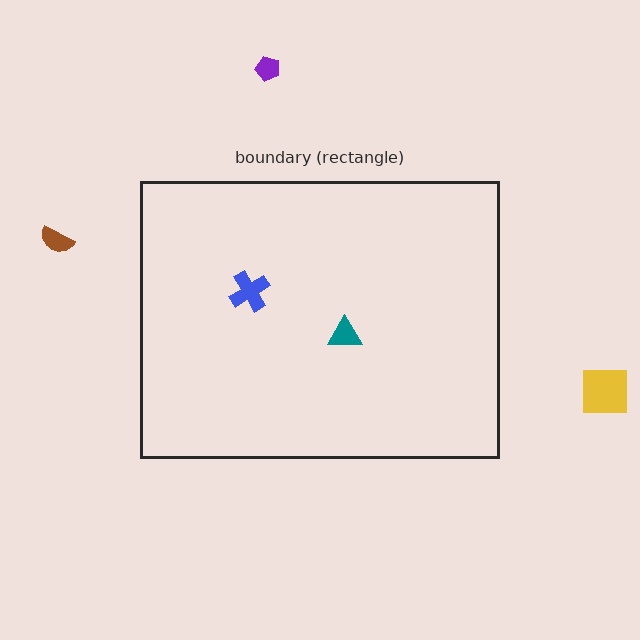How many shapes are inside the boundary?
2 inside, 3 outside.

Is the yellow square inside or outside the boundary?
Outside.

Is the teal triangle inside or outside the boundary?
Inside.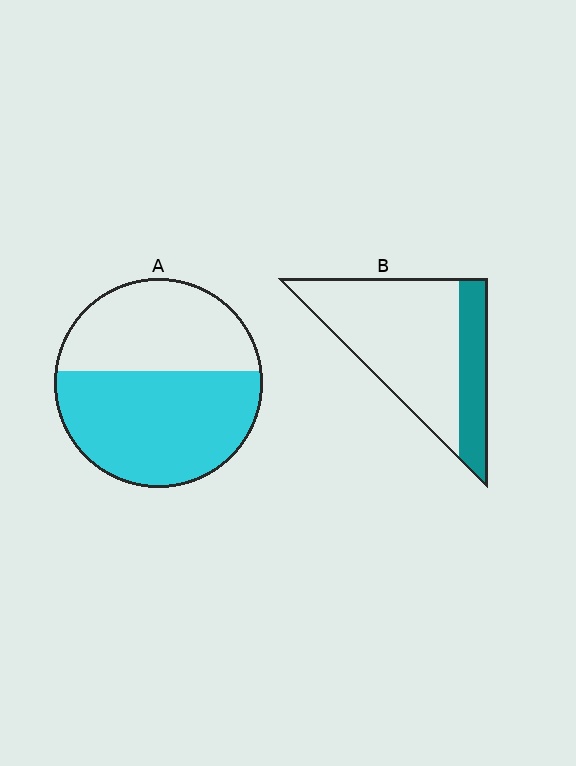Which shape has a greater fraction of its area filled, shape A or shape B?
Shape A.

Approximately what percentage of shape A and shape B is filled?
A is approximately 55% and B is approximately 25%.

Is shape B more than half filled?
No.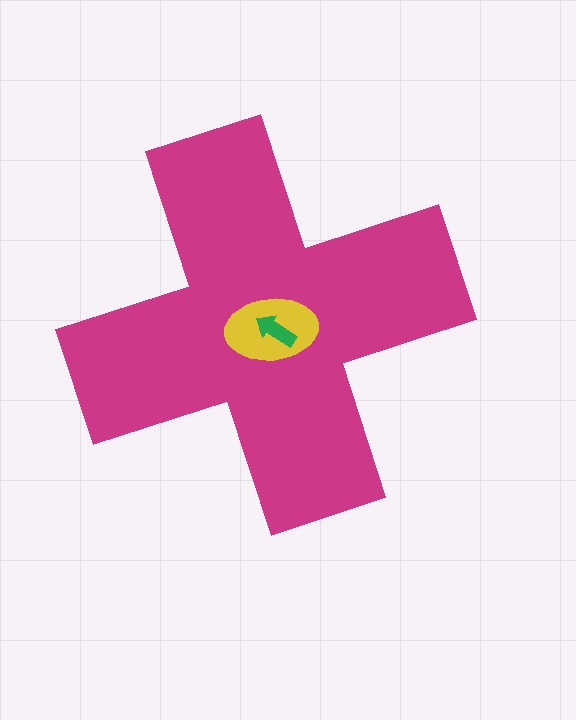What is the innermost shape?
The green arrow.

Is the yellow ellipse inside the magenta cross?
Yes.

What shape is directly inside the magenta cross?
The yellow ellipse.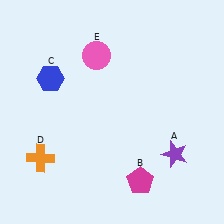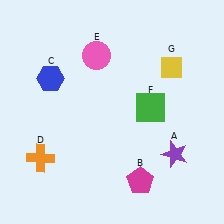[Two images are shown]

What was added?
A green square (F), a yellow diamond (G) were added in Image 2.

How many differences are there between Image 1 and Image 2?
There are 2 differences between the two images.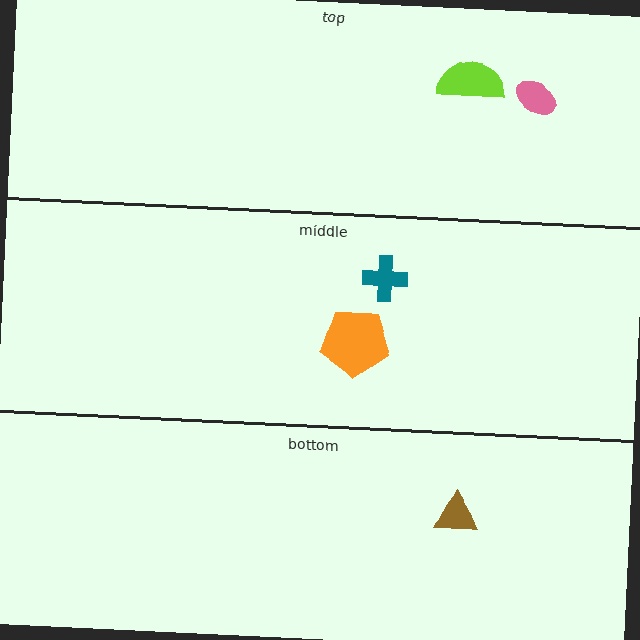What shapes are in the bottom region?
The brown triangle.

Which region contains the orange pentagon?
The middle region.